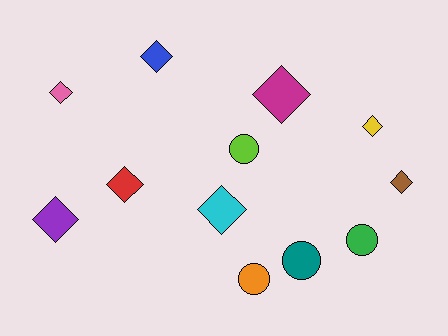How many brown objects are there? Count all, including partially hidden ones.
There is 1 brown object.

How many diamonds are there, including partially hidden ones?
There are 8 diamonds.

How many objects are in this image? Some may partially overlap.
There are 12 objects.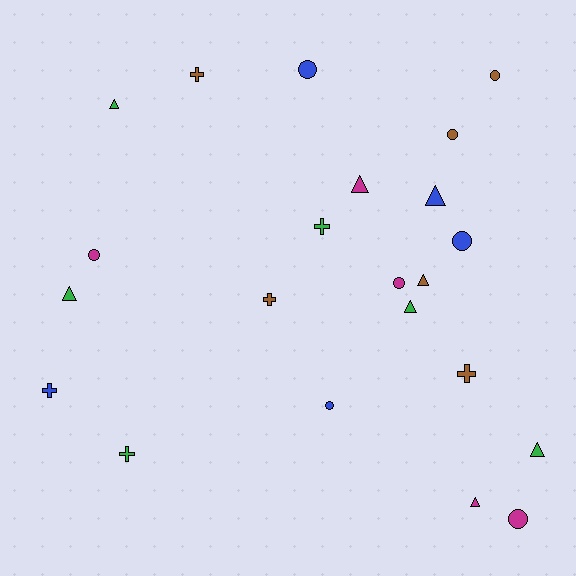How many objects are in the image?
There are 22 objects.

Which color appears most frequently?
Brown, with 6 objects.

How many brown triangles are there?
There is 1 brown triangle.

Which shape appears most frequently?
Triangle, with 8 objects.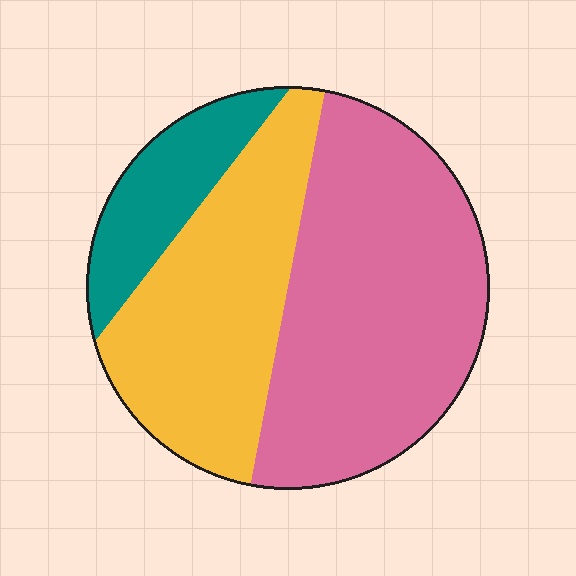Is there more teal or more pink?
Pink.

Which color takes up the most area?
Pink, at roughly 50%.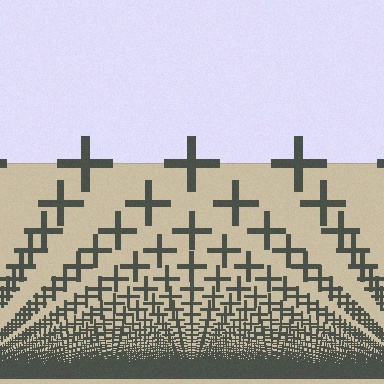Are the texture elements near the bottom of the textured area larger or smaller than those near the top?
Smaller. The gradient is inverted — elements near the bottom are smaller and denser.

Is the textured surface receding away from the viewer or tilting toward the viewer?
The surface appears to tilt toward the viewer. Texture elements get larger and sparser toward the top.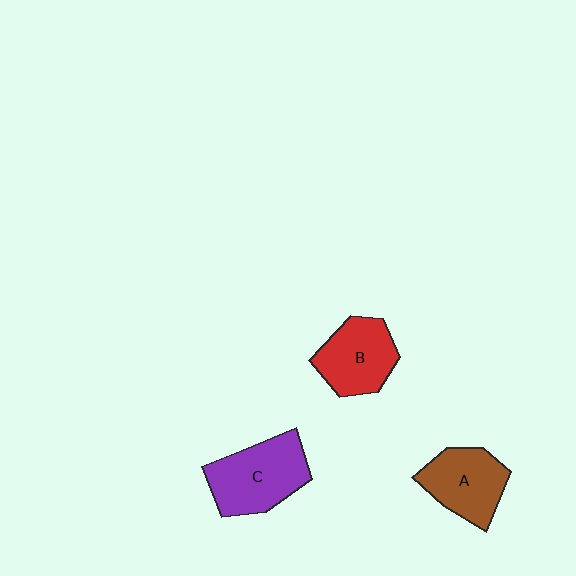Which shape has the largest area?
Shape C (purple).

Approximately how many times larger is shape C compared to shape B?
Approximately 1.2 times.